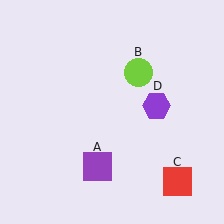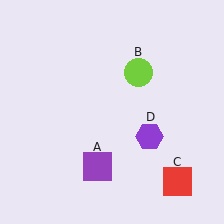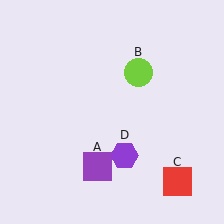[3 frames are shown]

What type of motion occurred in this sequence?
The purple hexagon (object D) rotated clockwise around the center of the scene.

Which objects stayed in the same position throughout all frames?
Purple square (object A) and lime circle (object B) and red square (object C) remained stationary.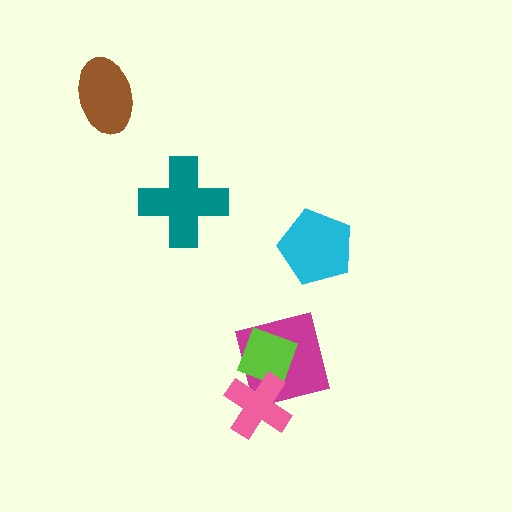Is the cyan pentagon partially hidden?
No, no other shape covers it.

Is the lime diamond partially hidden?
Yes, it is partially covered by another shape.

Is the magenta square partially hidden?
Yes, it is partially covered by another shape.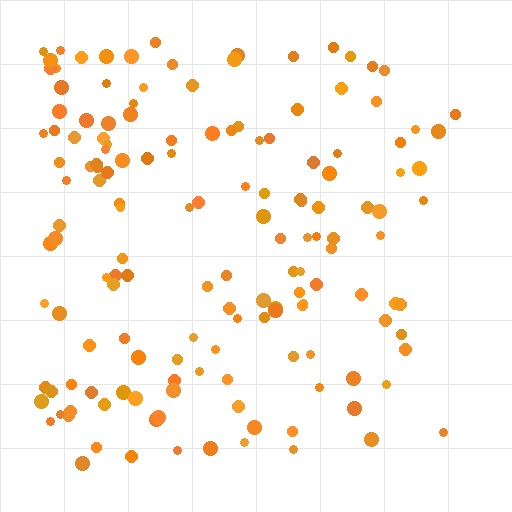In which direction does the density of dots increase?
From right to left, with the left side densest.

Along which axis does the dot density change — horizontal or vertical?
Horizontal.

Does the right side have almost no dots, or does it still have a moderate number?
Still a moderate number, just noticeably fewer than the left.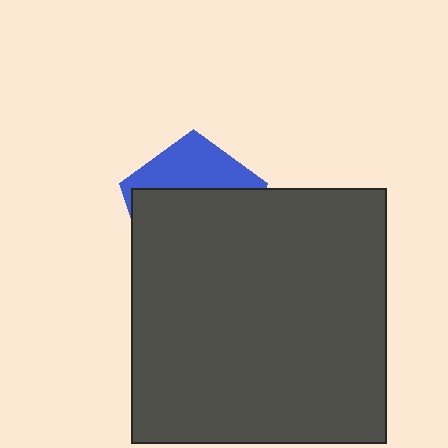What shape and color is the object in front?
The object in front is a dark gray square.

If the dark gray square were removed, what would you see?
You would see the complete blue pentagon.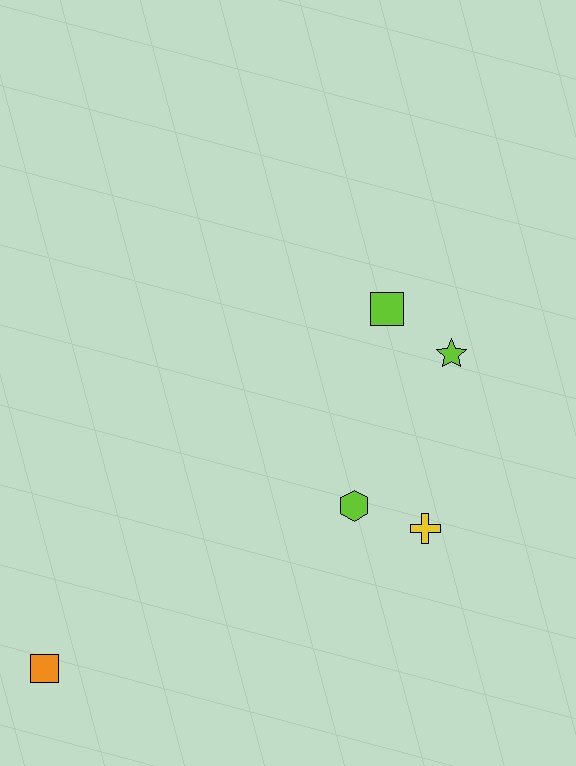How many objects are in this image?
There are 5 objects.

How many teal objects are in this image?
There are no teal objects.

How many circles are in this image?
There are no circles.